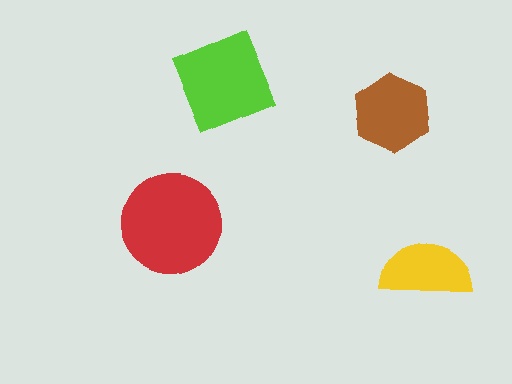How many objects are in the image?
There are 4 objects in the image.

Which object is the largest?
The red circle.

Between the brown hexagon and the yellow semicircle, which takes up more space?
The brown hexagon.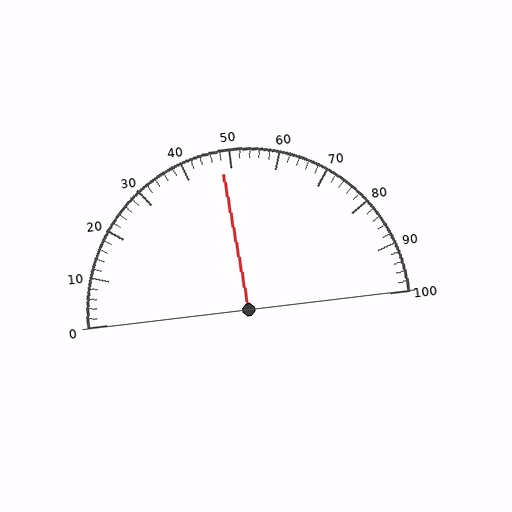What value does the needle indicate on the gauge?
The needle indicates approximately 48.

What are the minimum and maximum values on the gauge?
The gauge ranges from 0 to 100.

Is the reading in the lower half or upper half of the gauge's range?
The reading is in the lower half of the range (0 to 100).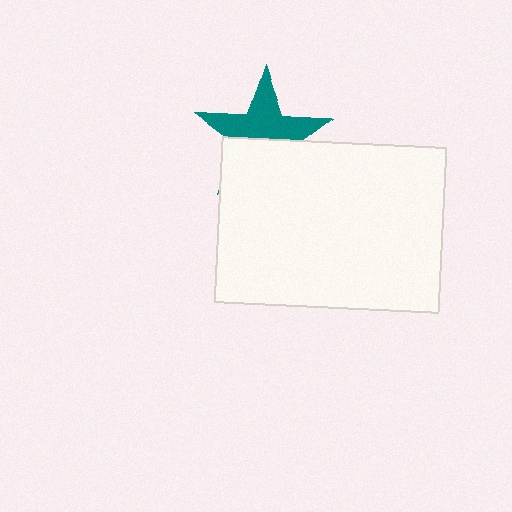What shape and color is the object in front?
The object in front is a white rectangle.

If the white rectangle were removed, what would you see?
You would see the complete teal star.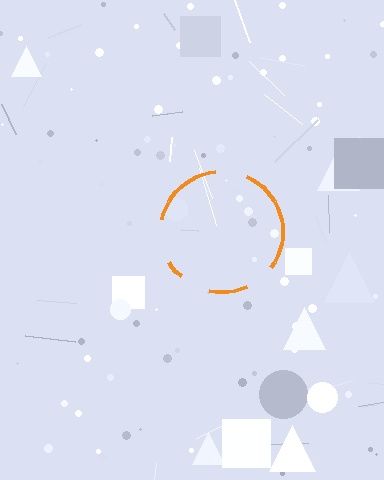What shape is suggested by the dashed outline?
The dashed outline suggests a circle.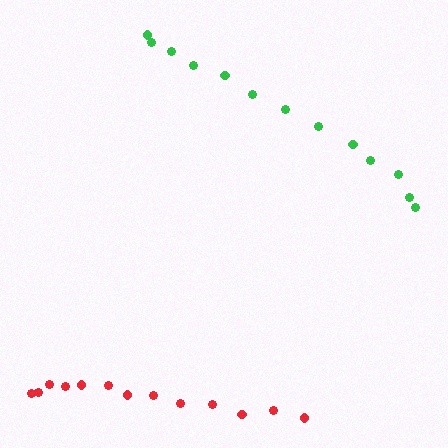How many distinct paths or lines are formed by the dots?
There are 2 distinct paths.